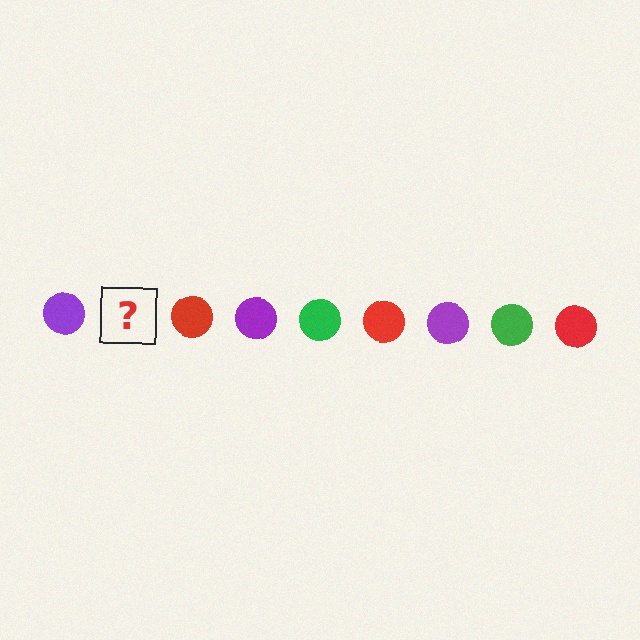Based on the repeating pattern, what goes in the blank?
The blank should be a green circle.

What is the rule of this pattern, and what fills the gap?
The rule is that the pattern cycles through purple, green, red circles. The gap should be filled with a green circle.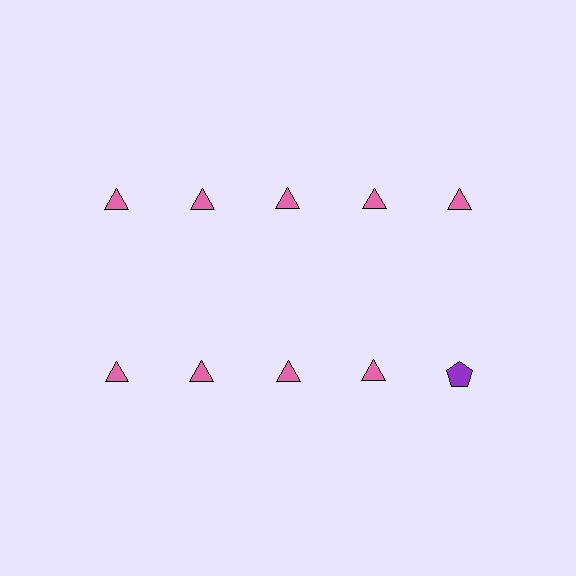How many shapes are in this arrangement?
There are 10 shapes arranged in a grid pattern.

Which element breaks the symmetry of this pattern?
The purple pentagon in the second row, rightmost column breaks the symmetry. All other shapes are pink triangles.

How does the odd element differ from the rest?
It differs in both color (purple instead of pink) and shape (pentagon instead of triangle).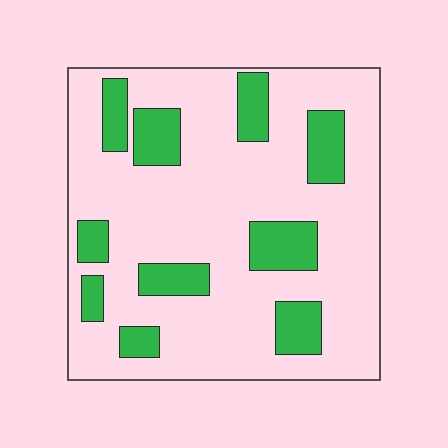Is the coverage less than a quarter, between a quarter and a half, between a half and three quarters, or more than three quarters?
Less than a quarter.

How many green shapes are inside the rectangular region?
10.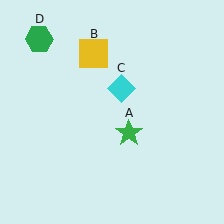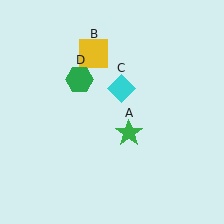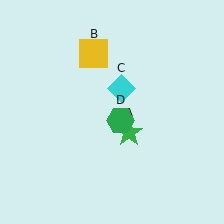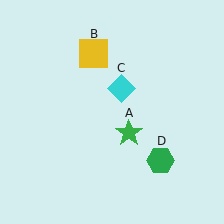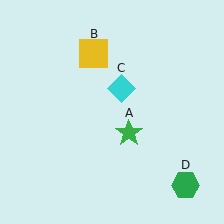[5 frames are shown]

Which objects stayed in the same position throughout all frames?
Green star (object A) and yellow square (object B) and cyan diamond (object C) remained stationary.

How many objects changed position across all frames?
1 object changed position: green hexagon (object D).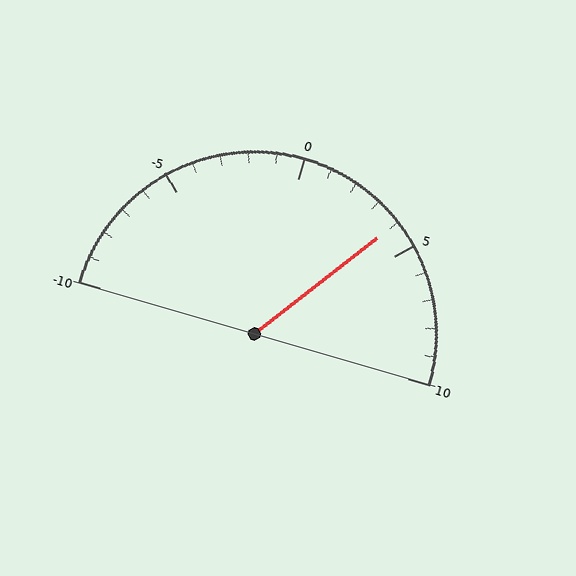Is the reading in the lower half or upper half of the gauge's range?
The reading is in the upper half of the range (-10 to 10).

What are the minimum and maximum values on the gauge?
The gauge ranges from -10 to 10.